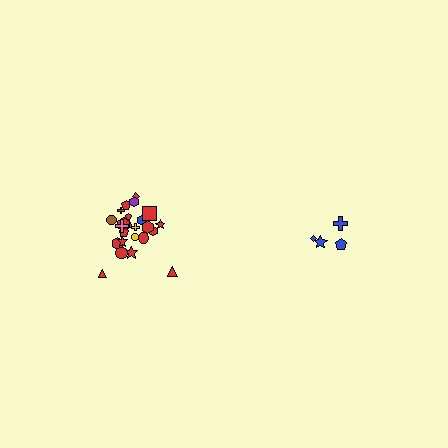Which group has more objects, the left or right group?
The left group.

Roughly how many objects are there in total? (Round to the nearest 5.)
Roughly 30 objects in total.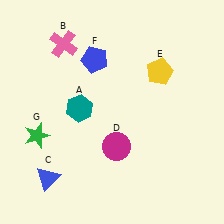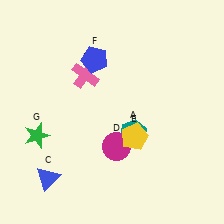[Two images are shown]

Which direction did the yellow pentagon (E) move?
The yellow pentagon (E) moved down.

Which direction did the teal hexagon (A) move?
The teal hexagon (A) moved right.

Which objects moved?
The objects that moved are: the teal hexagon (A), the pink cross (B), the yellow pentagon (E).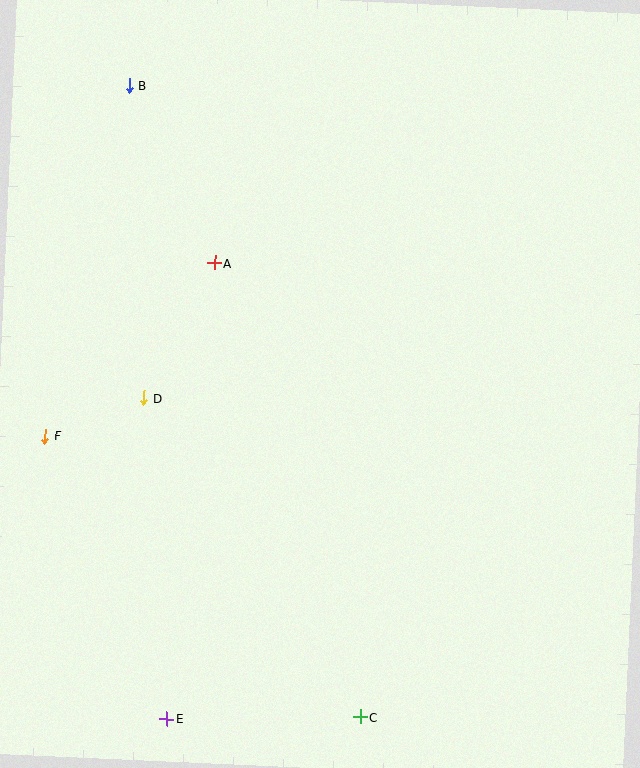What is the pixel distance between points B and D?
The distance between B and D is 312 pixels.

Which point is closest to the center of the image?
Point A at (214, 263) is closest to the center.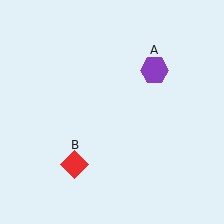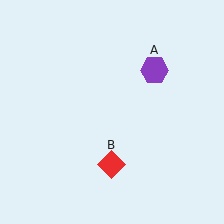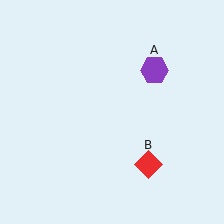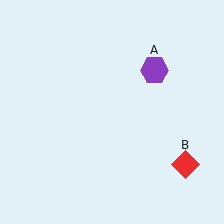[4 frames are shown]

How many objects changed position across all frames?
1 object changed position: red diamond (object B).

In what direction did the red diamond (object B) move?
The red diamond (object B) moved right.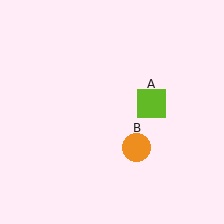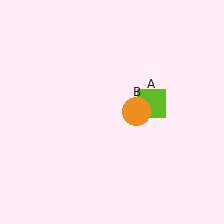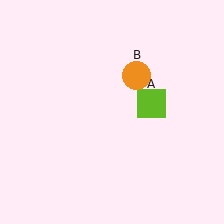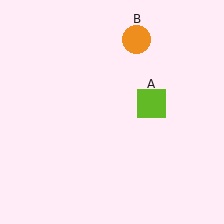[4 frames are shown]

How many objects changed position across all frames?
1 object changed position: orange circle (object B).